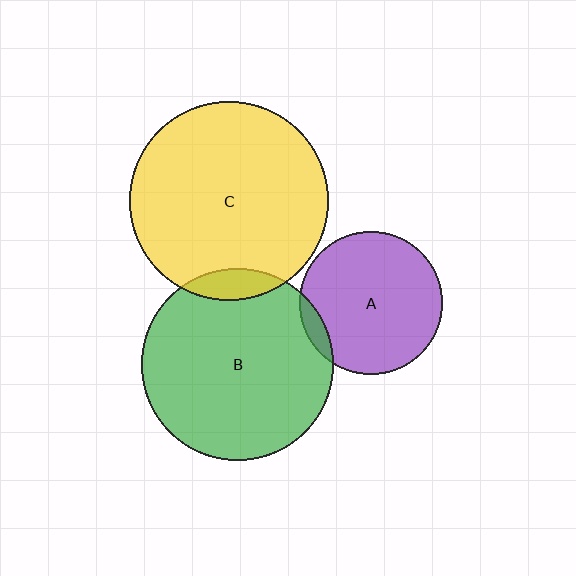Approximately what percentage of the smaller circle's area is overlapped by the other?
Approximately 5%.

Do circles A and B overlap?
Yes.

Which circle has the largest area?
Circle C (yellow).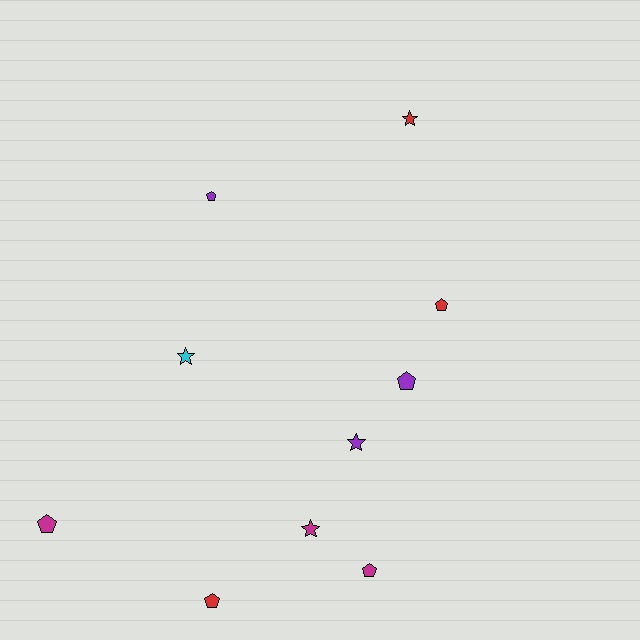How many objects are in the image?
There are 10 objects.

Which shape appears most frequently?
Pentagon, with 6 objects.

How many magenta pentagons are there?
There are 2 magenta pentagons.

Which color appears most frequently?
Red, with 3 objects.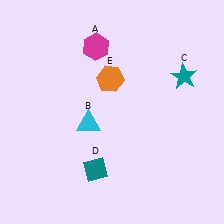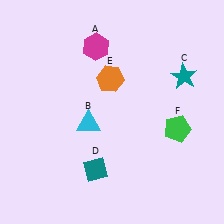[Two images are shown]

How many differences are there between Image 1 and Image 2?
There is 1 difference between the two images.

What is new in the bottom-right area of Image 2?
A green pentagon (F) was added in the bottom-right area of Image 2.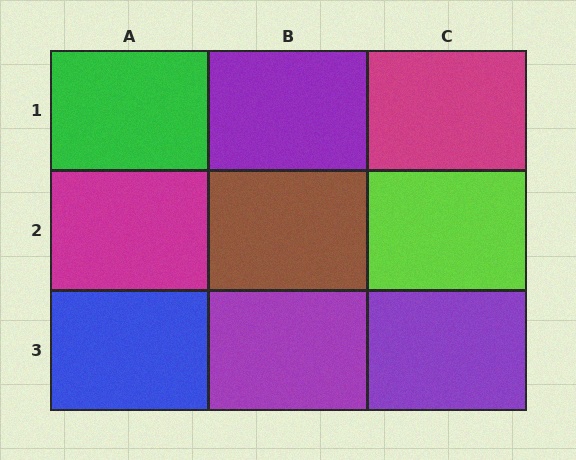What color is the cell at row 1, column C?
Magenta.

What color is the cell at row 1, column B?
Purple.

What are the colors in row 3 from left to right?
Blue, purple, purple.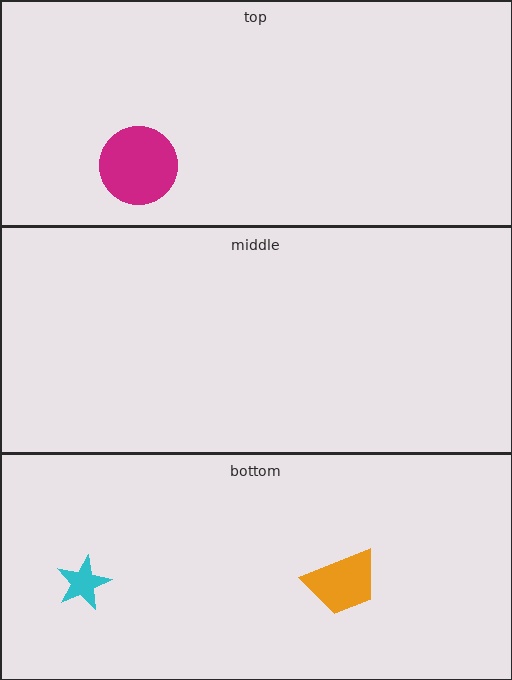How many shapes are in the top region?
1.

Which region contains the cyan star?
The bottom region.